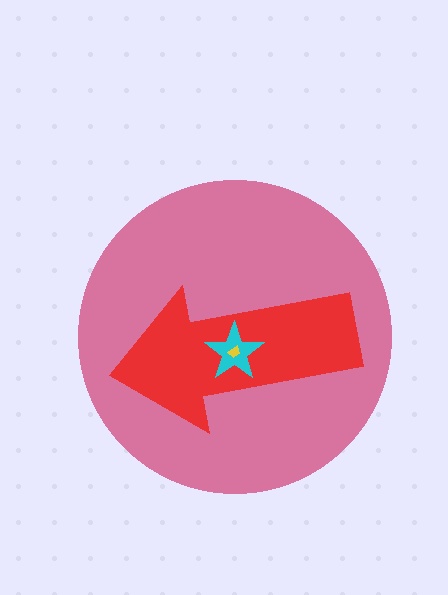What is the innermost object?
The yellow trapezoid.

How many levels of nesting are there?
4.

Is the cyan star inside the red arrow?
Yes.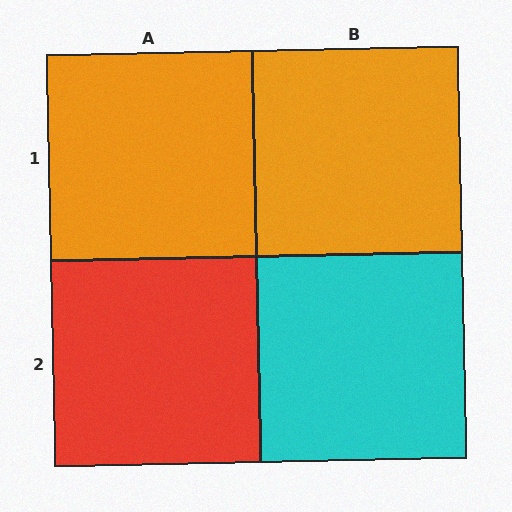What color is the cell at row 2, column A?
Red.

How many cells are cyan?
1 cell is cyan.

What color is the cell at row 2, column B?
Cyan.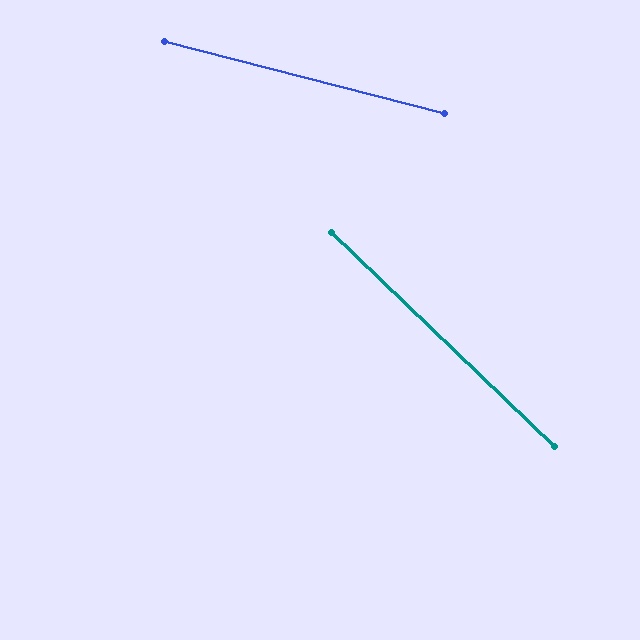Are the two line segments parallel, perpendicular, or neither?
Neither parallel nor perpendicular — they differ by about 29°.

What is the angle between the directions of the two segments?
Approximately 29 degrees.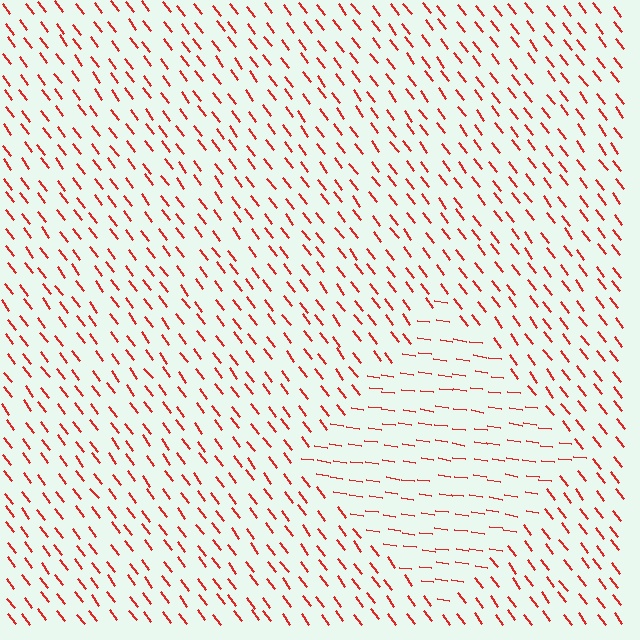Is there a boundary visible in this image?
Yes, there is a texture boundary formed by a change in line orientation.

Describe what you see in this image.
The image is filled with small red line segments. A diamond region in the image has lines oriented differently from the surrounding lines, creating a visible texture boundary.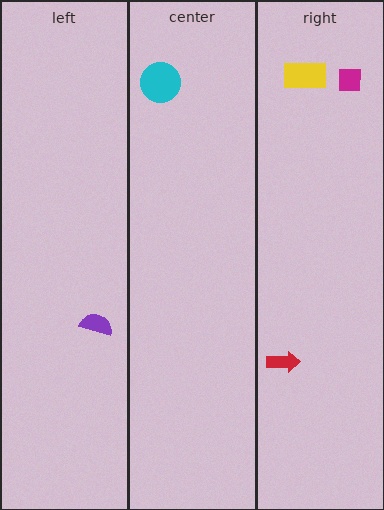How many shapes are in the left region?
1.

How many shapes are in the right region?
3.